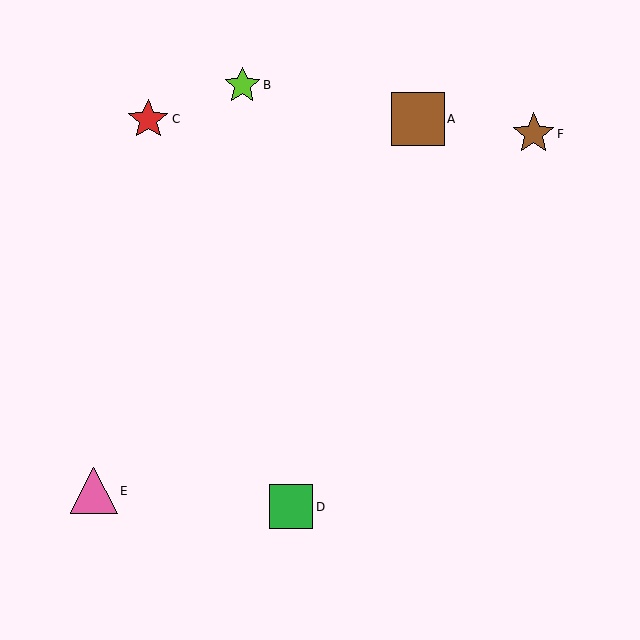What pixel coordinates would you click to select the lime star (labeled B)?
Click at (242, 85) to select the lime star B.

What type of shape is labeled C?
Shape C is a red star.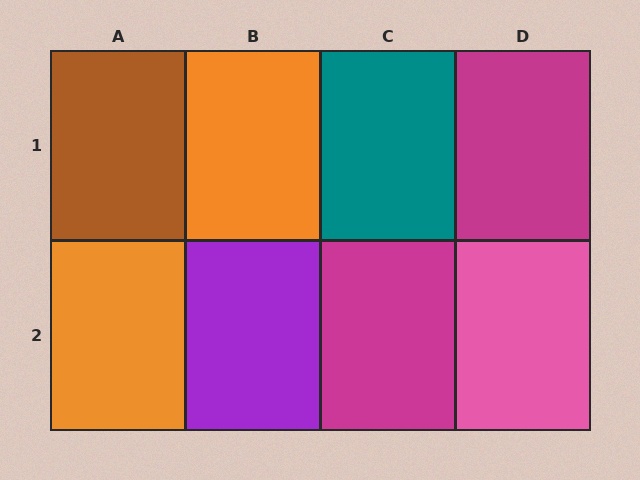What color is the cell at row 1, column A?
Brown.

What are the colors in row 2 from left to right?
Orange, purple, magenta, pink.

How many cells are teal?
1 cell is teal.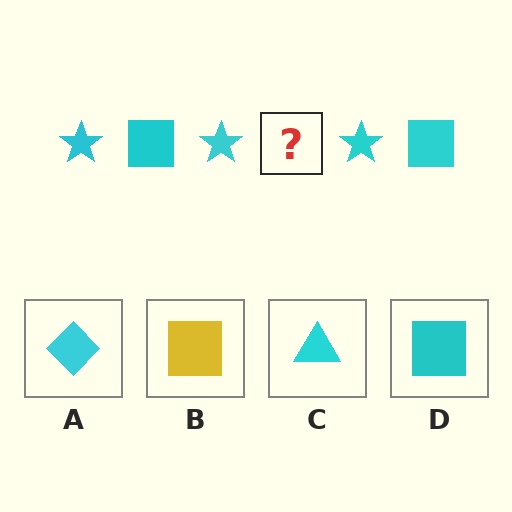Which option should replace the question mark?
Option D.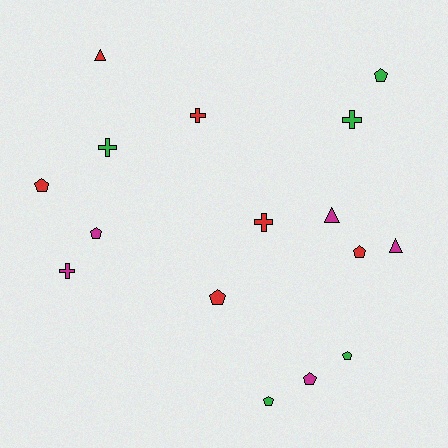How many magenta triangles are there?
There are 2 magenta triangles.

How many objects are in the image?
There are 16 objects.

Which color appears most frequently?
Red, with 6 objects.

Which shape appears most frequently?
Pentagon, with 8 objects.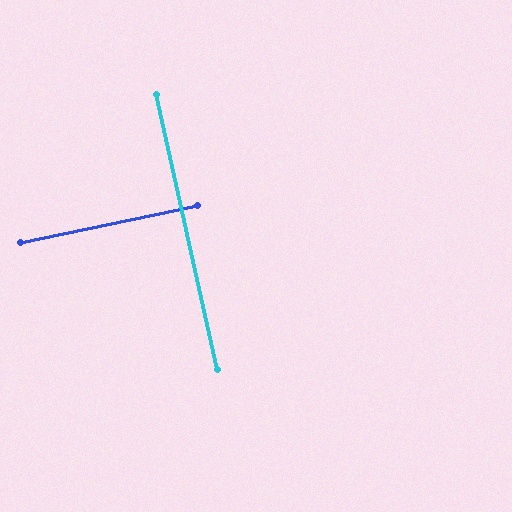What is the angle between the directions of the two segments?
Approximately 89 degrees.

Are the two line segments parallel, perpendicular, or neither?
Perpendicular — they meet at approximately 89°.